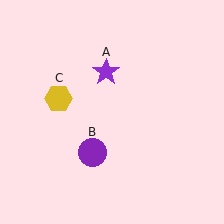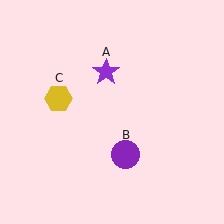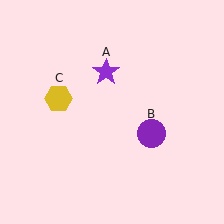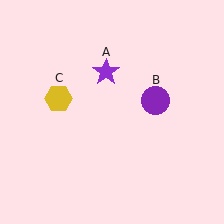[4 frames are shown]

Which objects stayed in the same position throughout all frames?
Purple star (object A) and yellow hexagon (object C) remained stationary.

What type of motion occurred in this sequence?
The purple circle (object B) rotated counterclockwise around the center of the scene.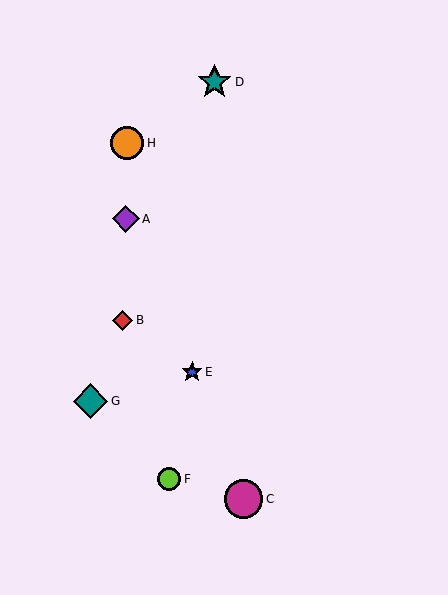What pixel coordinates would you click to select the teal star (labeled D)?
Click at (215, 82) to select the teal star D.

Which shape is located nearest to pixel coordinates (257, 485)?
The magenta circle (labeled C) at (244, 499) is nearest to that location.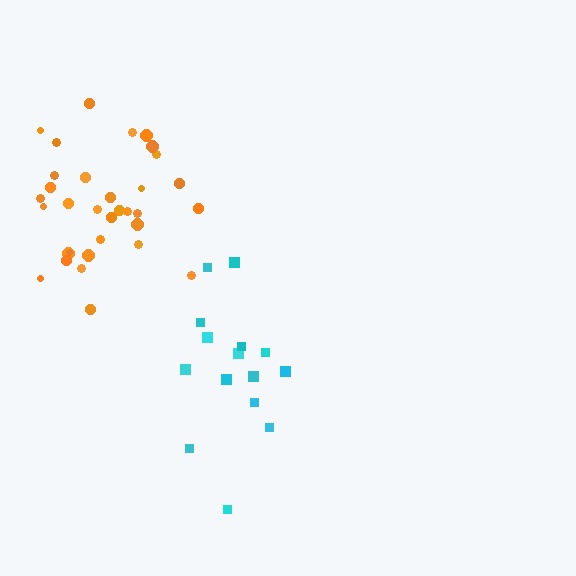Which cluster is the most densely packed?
Orange.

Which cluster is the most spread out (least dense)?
Cyan.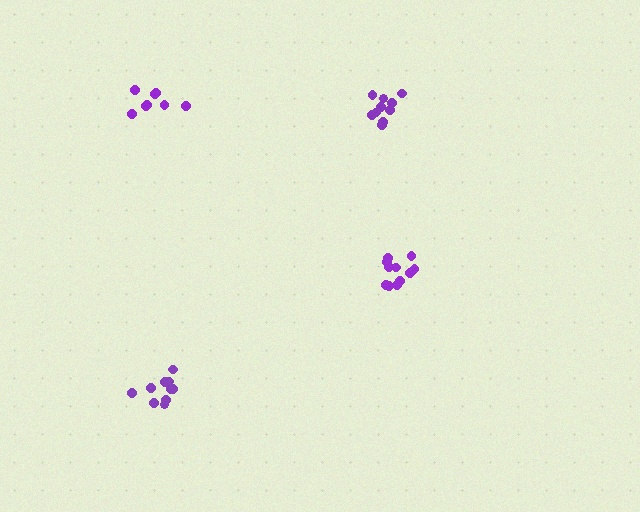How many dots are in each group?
Group 1: 11 dots, Group 2: 8 dots, Group 3: 10 dots, Group 4: 10 dots (39 total).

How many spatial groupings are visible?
There are 4 spatial groupings.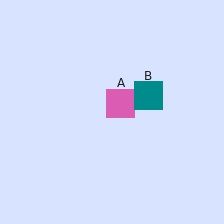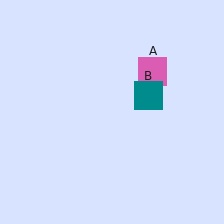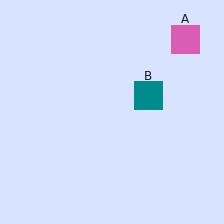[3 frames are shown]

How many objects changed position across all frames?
1 object changed position: pink square (object A).